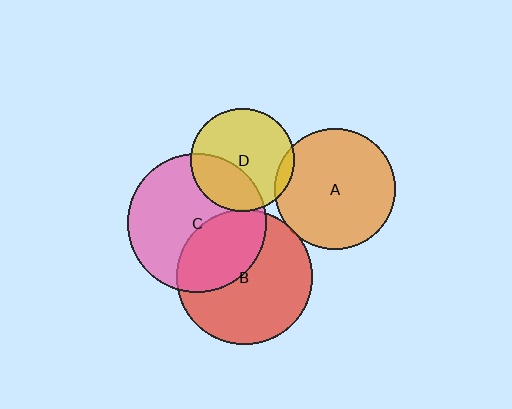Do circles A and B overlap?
Yes.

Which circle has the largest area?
Circle C (pink).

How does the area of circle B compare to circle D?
Approximately 1.7 times.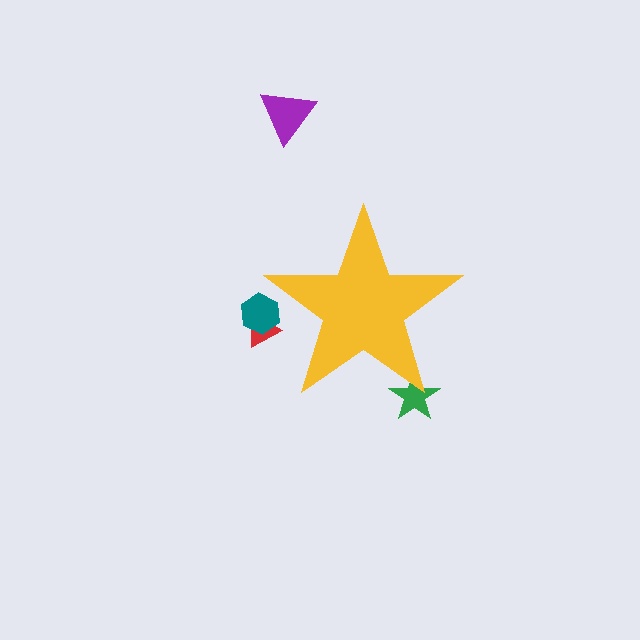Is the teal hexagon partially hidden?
Yes, the teal hexagon is partially hidden behind the yellow star.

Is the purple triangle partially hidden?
No, the purple triangle is fully visible.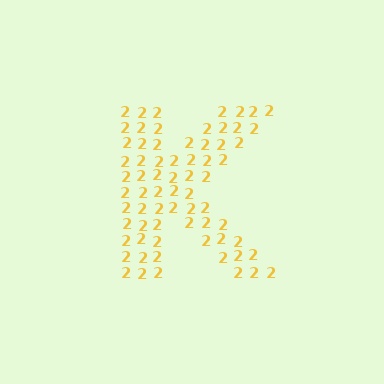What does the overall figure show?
The overall figure shows the letter K.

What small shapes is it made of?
It is made of small digit 2's.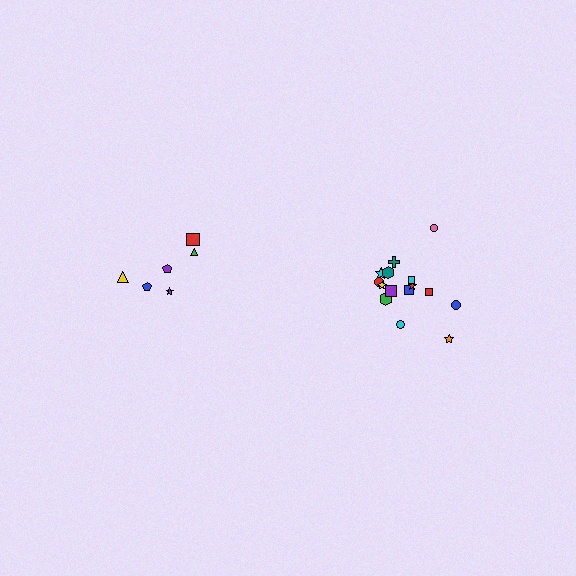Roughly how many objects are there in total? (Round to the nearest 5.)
Roughly 20 objects in total.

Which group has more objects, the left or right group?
The right group.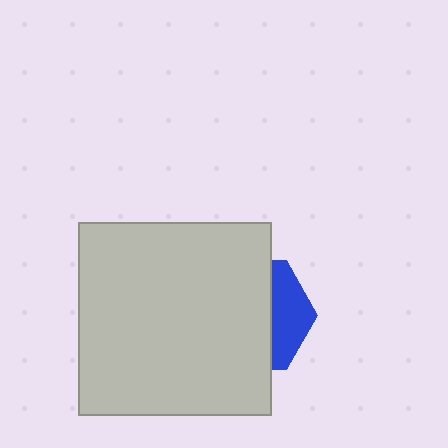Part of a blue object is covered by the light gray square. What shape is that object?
It is a hexagon.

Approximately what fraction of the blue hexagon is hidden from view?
Roughly 68% of the blue hexagon is hidden behind the light gray square.